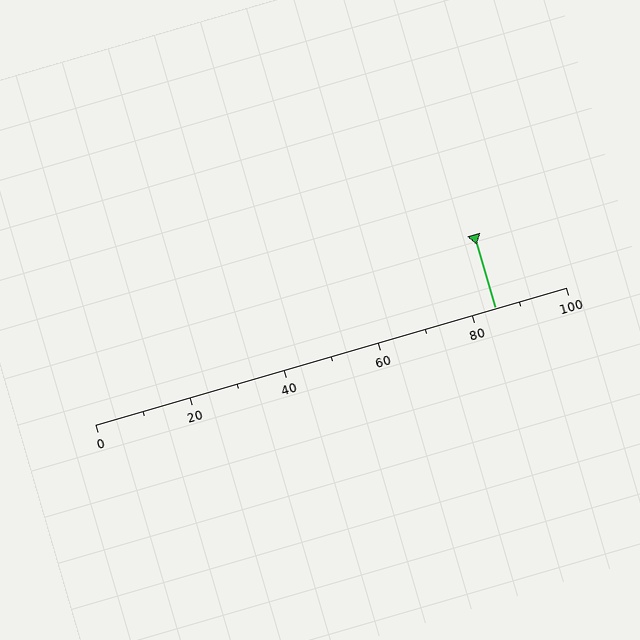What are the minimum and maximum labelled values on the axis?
The axis runs from 0 to 100.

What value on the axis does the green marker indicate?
The marker indicates approximately 85.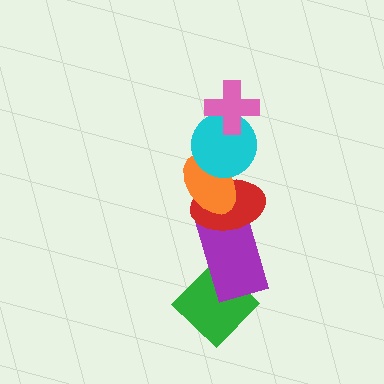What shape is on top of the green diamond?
The purple rectangle is on top of the green diamond.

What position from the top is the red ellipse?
The red ellipse is 4th from the top.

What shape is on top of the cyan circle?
The pink cross is on top of the cyan circle.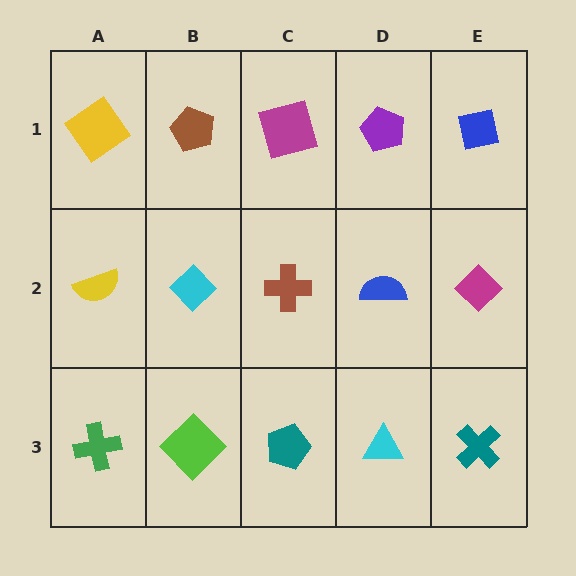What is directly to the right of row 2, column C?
A blue semicircle.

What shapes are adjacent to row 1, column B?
A cyan diamond (row 2, column B), a yellow diamond (row 1, column A), a magenta square (row 1, column C).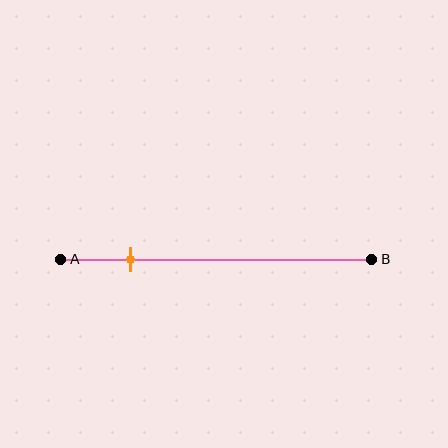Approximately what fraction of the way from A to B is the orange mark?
The orange mark is approximately 20% of the way from A to B.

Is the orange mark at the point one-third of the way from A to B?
No, the mark is at about 20% from A, not at the 33% one-third point.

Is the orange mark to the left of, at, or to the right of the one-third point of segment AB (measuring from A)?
The orange mark is to the left of the one-third point of segment AB.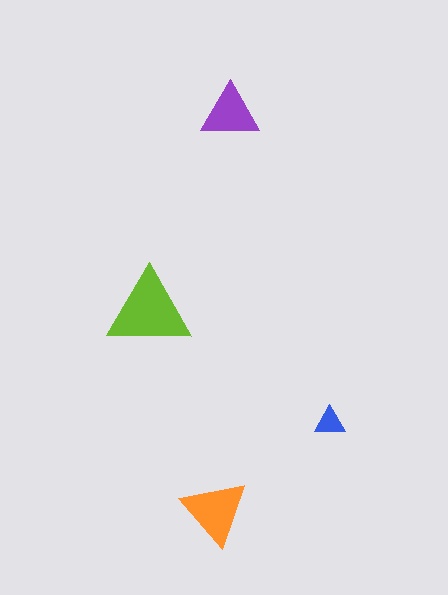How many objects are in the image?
There are 4 objects in the image.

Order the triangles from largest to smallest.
the lime one, the orange one, the purple one, the blue one.